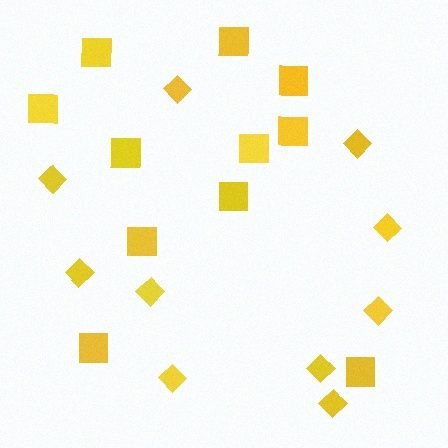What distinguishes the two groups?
There are 2 groups: one group of squares (11) and one group of diamonds (10).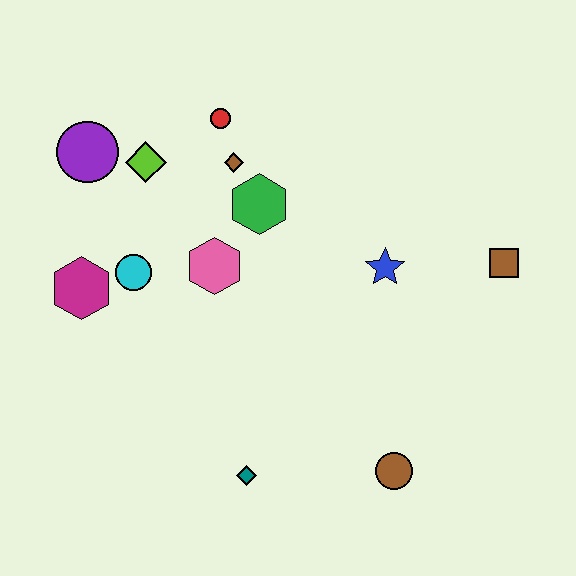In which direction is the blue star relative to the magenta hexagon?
The blue star is to the right of the magenta hexagon.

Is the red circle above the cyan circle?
Yes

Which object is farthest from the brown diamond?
The brown circle is farthest from the brown diamond.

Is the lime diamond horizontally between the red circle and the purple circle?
Yes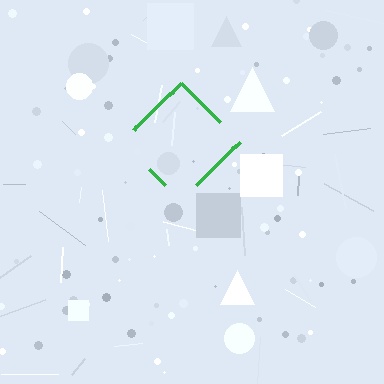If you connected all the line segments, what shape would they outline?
They would outline a diamond.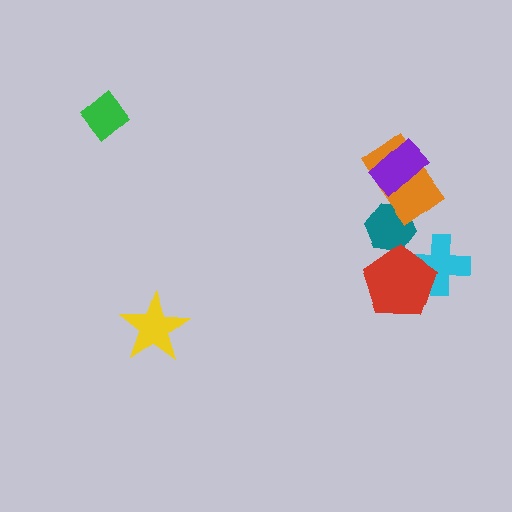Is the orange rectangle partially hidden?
Yes, it is partially covered by another shape.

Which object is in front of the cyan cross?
The red pentagon is in front of the cyan cross.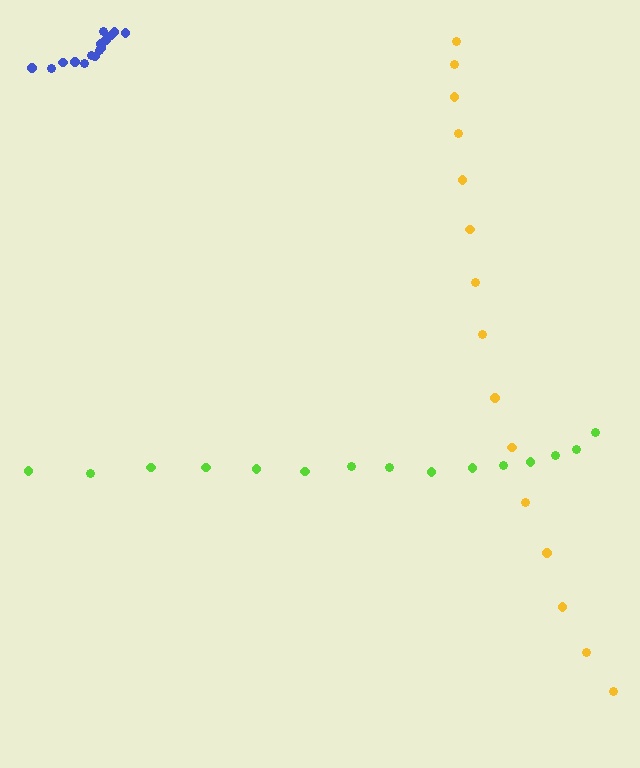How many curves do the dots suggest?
There are 3 distinct paths.